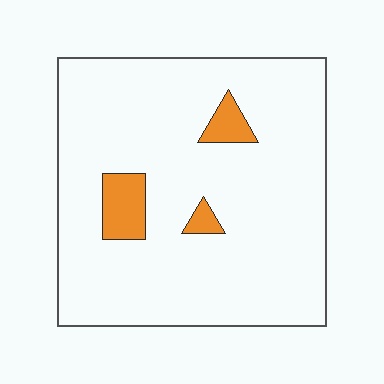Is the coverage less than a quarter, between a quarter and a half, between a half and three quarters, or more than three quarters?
Less than a quarter.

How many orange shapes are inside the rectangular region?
3.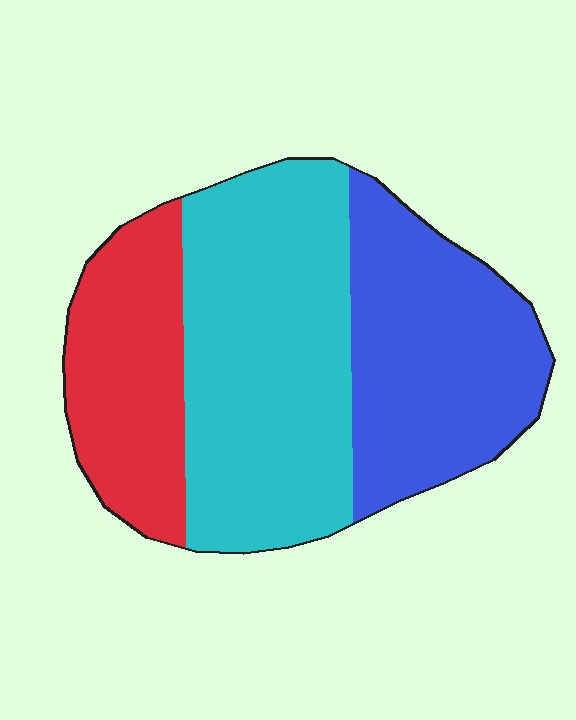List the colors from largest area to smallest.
From largest to smallest: cyan, blue, red.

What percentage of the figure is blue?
Blue covers 33% of the figure.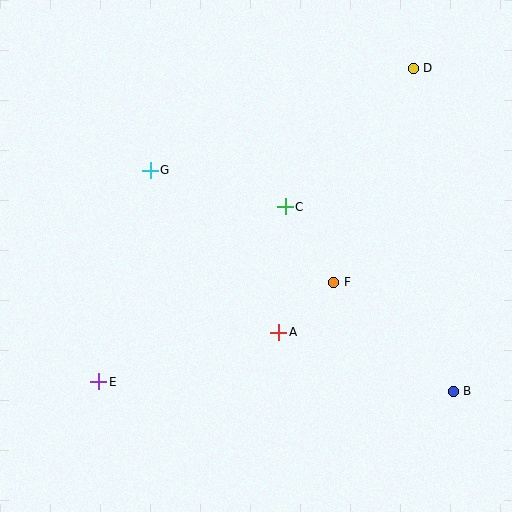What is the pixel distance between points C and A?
The distance between C and A is 126 pixels.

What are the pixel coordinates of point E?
Point E is at (99, 382).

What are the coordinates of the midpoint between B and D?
The midpoint between B and D is at (433, 230).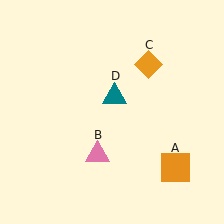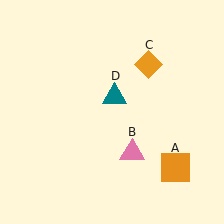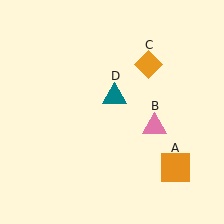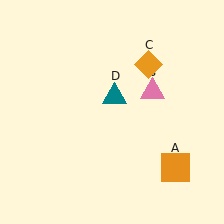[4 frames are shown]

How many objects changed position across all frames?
1 object changed position: pink triangle (object B).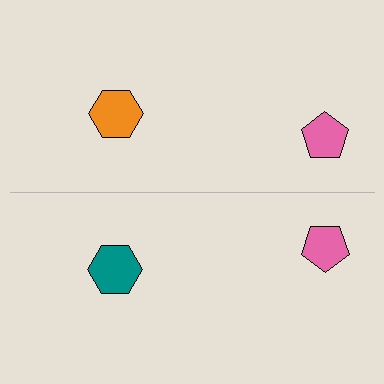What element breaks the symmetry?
The teal hexagon on the bottom side breaks the symmetry — its mirror counterpart is orange.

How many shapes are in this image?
There are 4 shapes in this image.